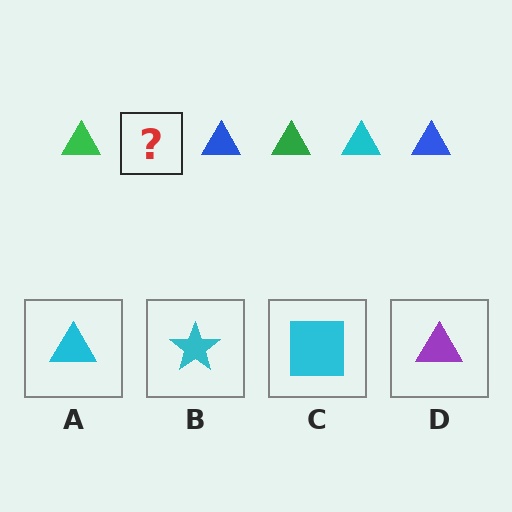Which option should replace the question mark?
Option A.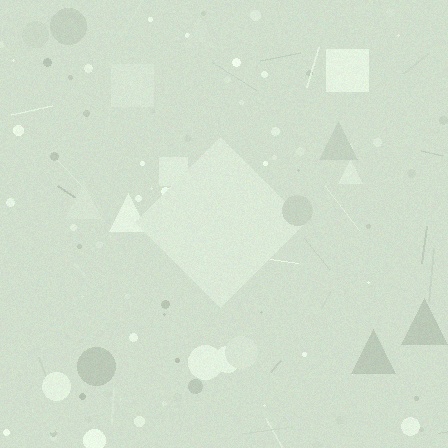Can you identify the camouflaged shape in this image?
The camouflaged shape is a diamond.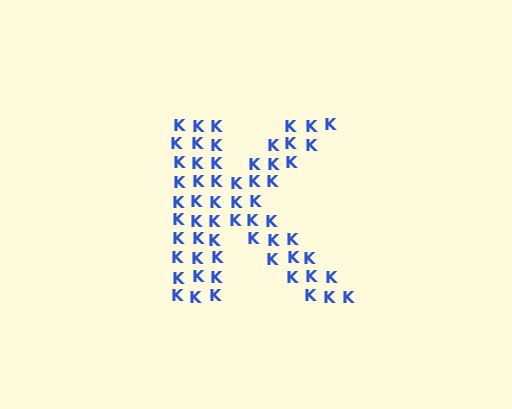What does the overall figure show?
The overall figure shows the letter K.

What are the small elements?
The small elements are letter K's.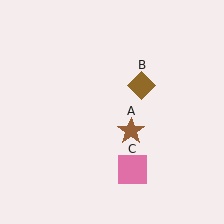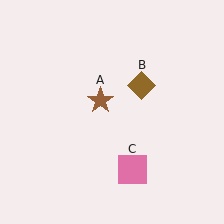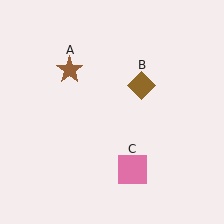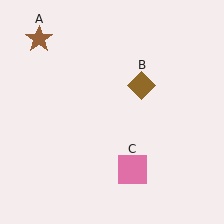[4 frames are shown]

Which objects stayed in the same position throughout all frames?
Brown diamond (object B) and pink square (object C) remained stationary.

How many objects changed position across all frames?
1 object changed position: brown star (object A).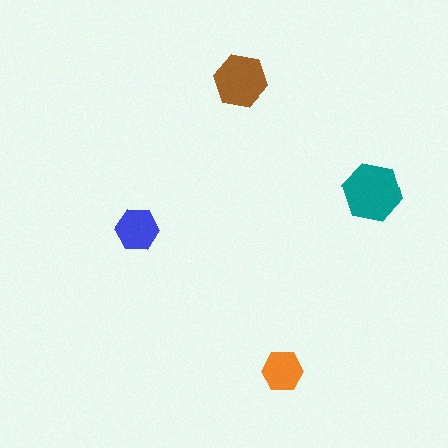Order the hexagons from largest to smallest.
the teal one, the brown one, the blue one, the orange one.